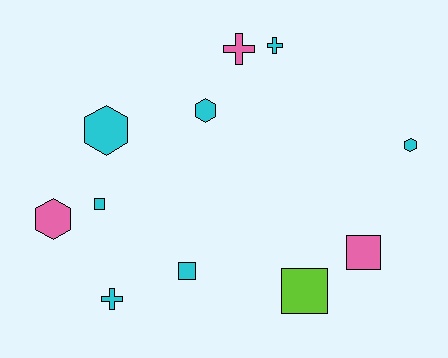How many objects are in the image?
There are 11 objects.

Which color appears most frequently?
Cyan, with 7 objects.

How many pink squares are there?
There is 1 pink square.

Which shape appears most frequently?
Square, with 4 objects.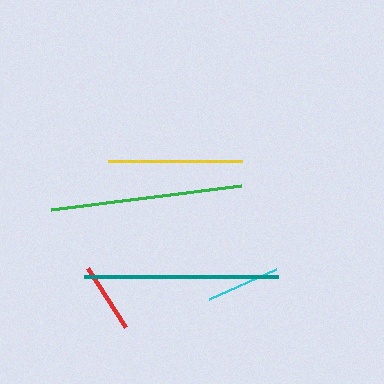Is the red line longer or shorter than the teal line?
The teal line is longer than the red line.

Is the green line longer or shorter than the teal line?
The teal line is longer than the green line.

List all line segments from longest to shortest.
From longest to shortest: teal, green, yellow, cyan, red.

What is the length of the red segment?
The red segment is approximately 71 pixels long.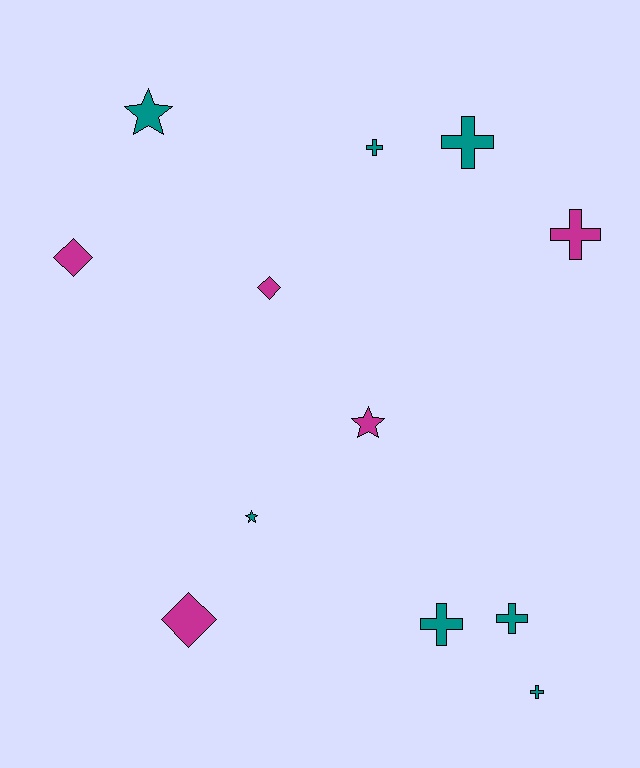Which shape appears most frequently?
Cross, with 6 objects.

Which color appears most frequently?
Teal, with 7 objects.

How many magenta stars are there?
There is 1 magenta star.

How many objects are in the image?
There are 12 objects.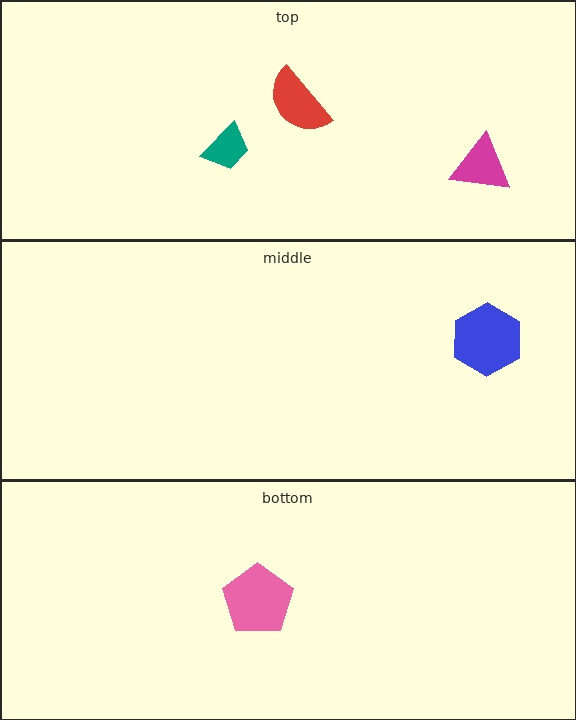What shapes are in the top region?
The teal trapezoid, the magenta triangle, the red semicircle.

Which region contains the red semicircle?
The top region.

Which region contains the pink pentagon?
The bottom region.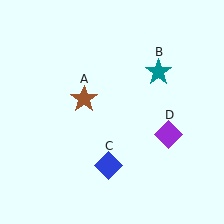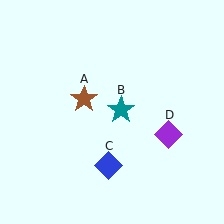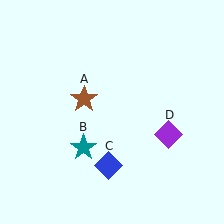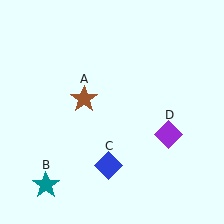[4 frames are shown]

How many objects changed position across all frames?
1 object changed position: teal star (object B).